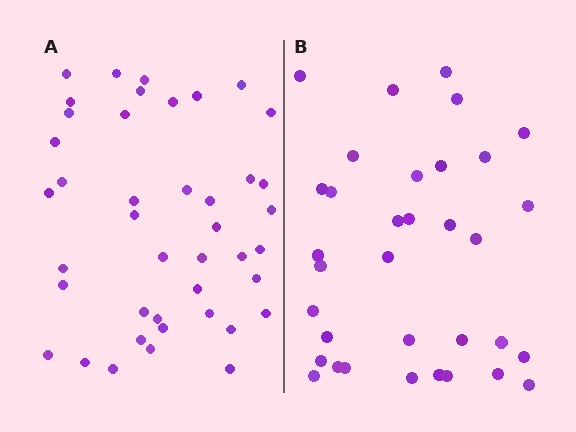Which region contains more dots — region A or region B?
Region A (the left region) has more dots.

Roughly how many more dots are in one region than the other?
Region A has roughly 8 or so more dots than region B.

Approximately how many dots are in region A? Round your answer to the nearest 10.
About 40 dots. (The exact count is 42, which rounds to 40.)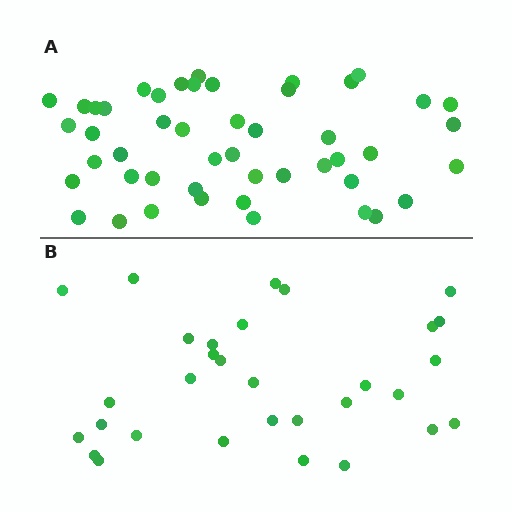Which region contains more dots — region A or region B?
Region A (the top region) has more dots.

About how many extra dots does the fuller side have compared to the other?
Region A has approximately 15 more dots than region B.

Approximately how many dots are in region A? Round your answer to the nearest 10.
About 50 dots. (The exact count is 48, which rounds to 50.)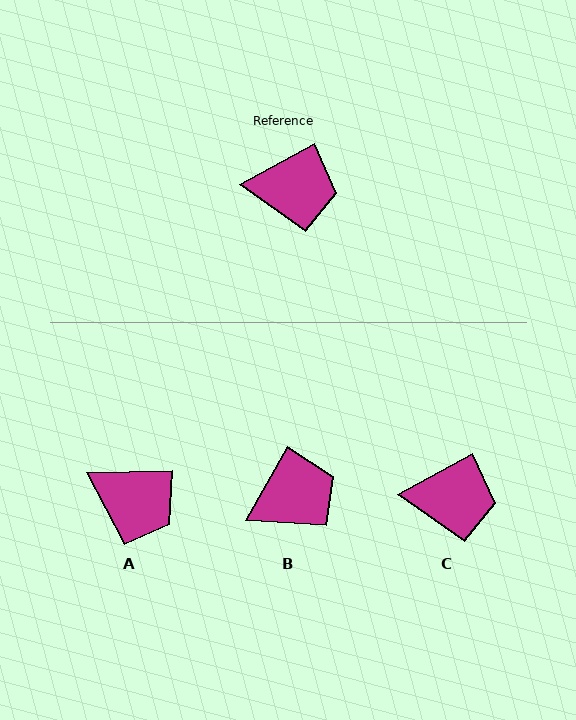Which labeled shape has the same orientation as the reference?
C.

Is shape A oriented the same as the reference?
No, it is off by about 27 degrees.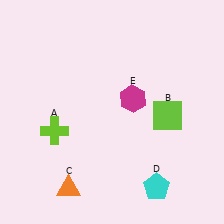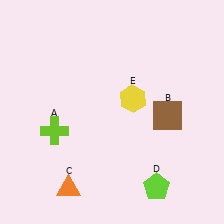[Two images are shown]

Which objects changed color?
B changed from lime to brown. D changed from cyan to lime. E changed from magenta to yellow.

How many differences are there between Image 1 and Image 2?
There are 3 differences between the two images.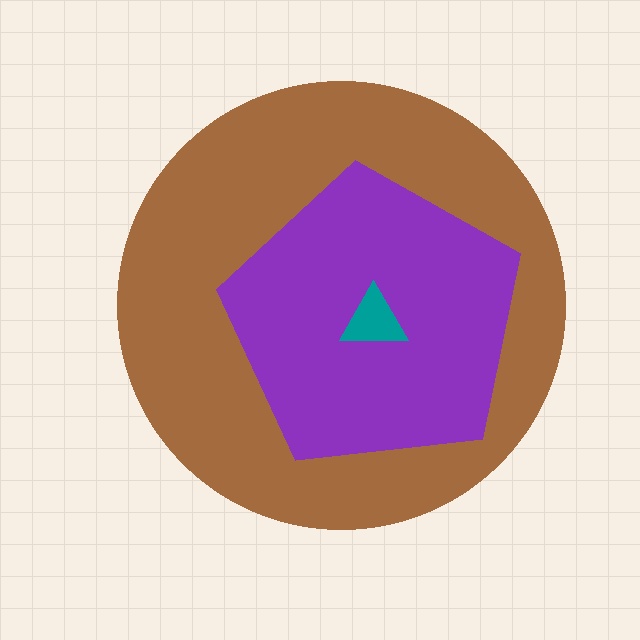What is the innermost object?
The teal triangle.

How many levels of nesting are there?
3.